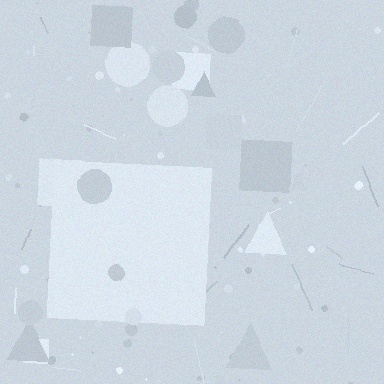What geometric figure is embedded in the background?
A square is embedded in the background.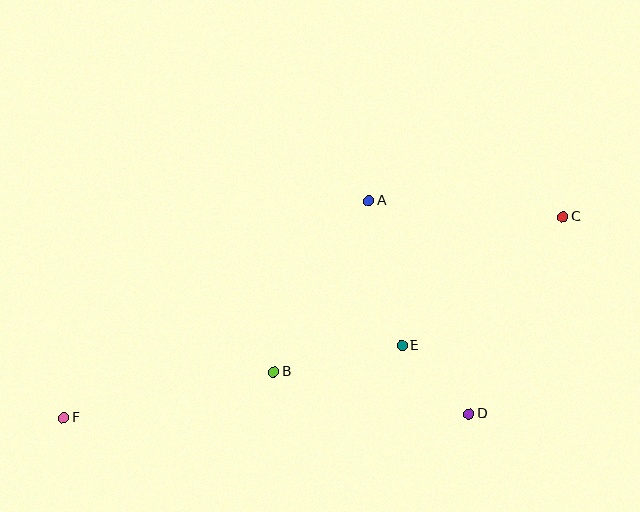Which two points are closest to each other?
Points D and E are closest to each other.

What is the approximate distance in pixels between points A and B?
The distance between A and B is approximately 196 pixels.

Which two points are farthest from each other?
Points C and F are farthest from each other.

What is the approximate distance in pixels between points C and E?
The distance between C and E is approximately 206 pixels.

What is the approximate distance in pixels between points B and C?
The distance between B and C is approximately 328 pixels.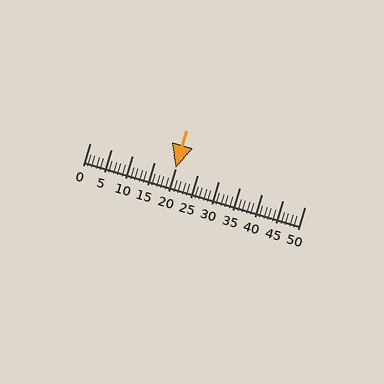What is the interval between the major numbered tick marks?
The major tick marks are spaced 5 units apart.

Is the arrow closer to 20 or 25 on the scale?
The arrow is closer to 20.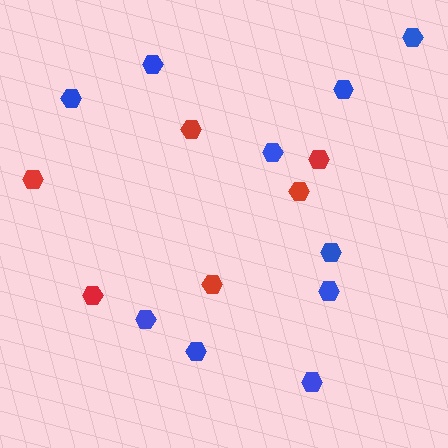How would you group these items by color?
There are 2 groups: one group of blue hexagons (10) and one group of red hexagons (6).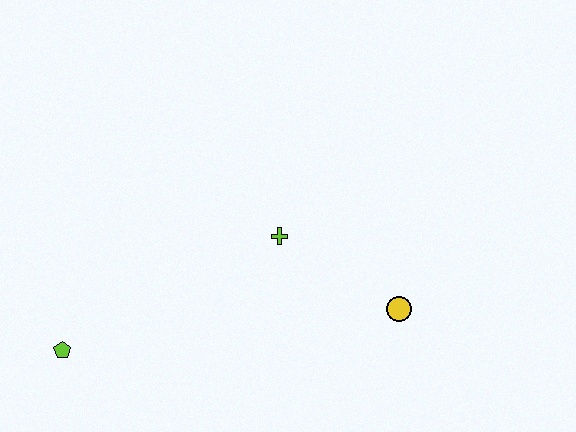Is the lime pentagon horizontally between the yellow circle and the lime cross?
No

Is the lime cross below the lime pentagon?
No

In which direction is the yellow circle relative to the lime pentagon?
The yellow circle is to the right of the lime pentagon.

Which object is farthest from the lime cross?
The lime pentagon is farthest from the lime cross.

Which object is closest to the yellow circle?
The lime cross is closest to the yellow circle.